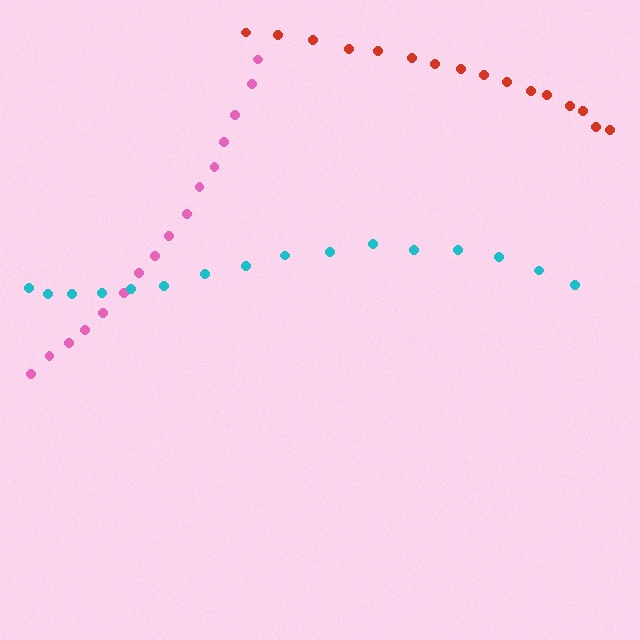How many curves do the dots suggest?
There are 3 distinct paths.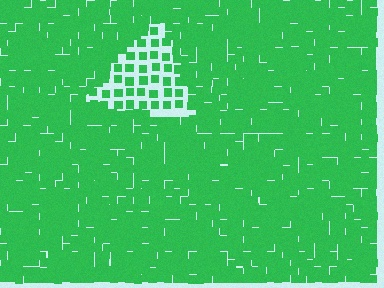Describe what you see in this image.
The image contains small green elements arranged at two different densities. A triangle-shaped region is visible where the elements are less densely packed than the surrounding area.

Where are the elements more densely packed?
The elements are more densely packed outside the triangle boundary.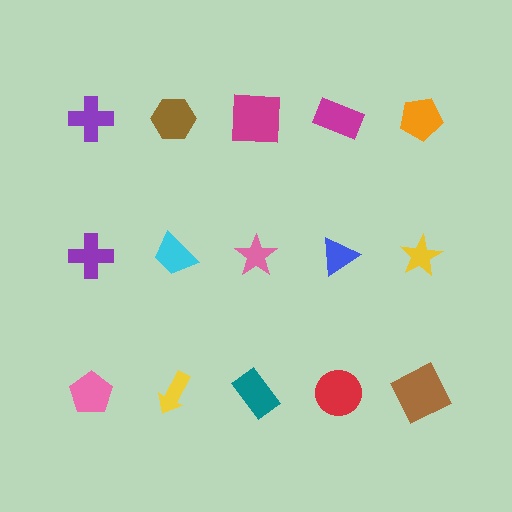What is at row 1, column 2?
A brown hexagon.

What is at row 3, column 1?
A pink pentagon.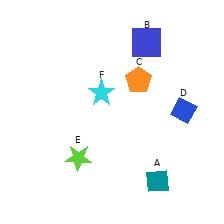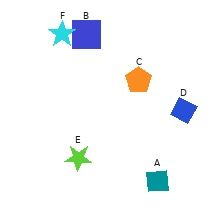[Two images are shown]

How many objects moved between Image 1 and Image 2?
2 objects moved between the two images.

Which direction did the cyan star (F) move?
The cyan star (F) moved up.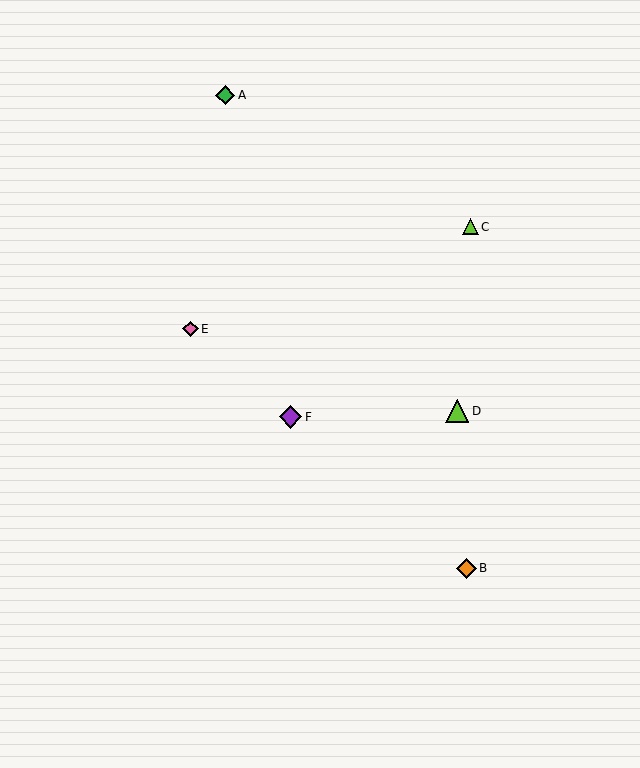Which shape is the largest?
The lime triangle (labeled D) is the largest.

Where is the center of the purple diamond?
The center of the purple diamond is at (291, 417).